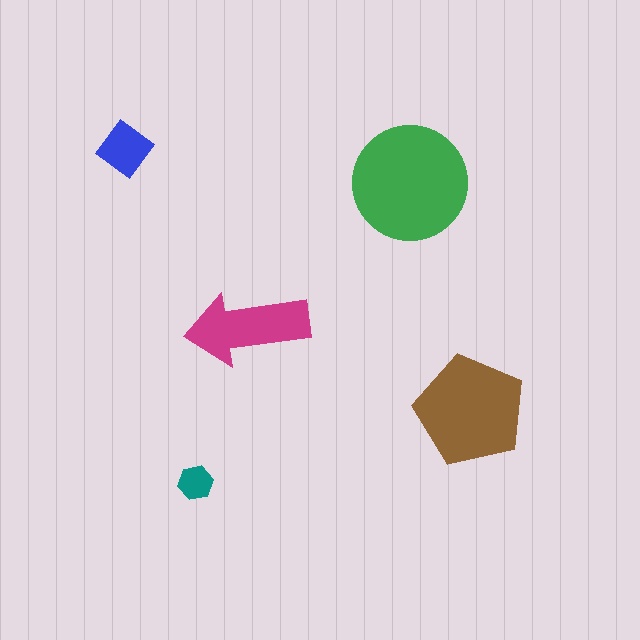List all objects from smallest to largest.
The teal hexagon, the blue diamond, the magenta arrow, the brown pentagon, the green circle.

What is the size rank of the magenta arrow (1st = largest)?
3rd.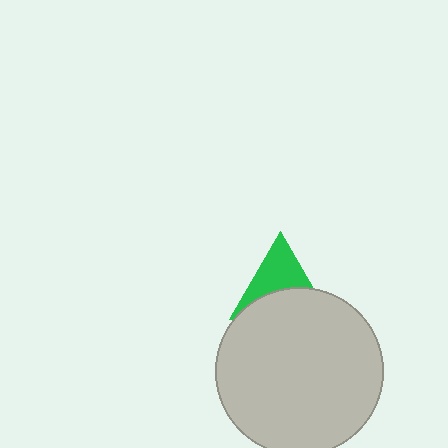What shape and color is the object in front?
The object in front is a light gray circle.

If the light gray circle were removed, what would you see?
You would see the complete green triangle.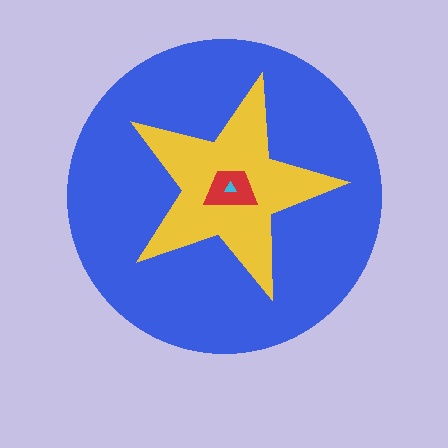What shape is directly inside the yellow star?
The red trapezoid.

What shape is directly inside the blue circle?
The yellow star.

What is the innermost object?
The cyan triangle.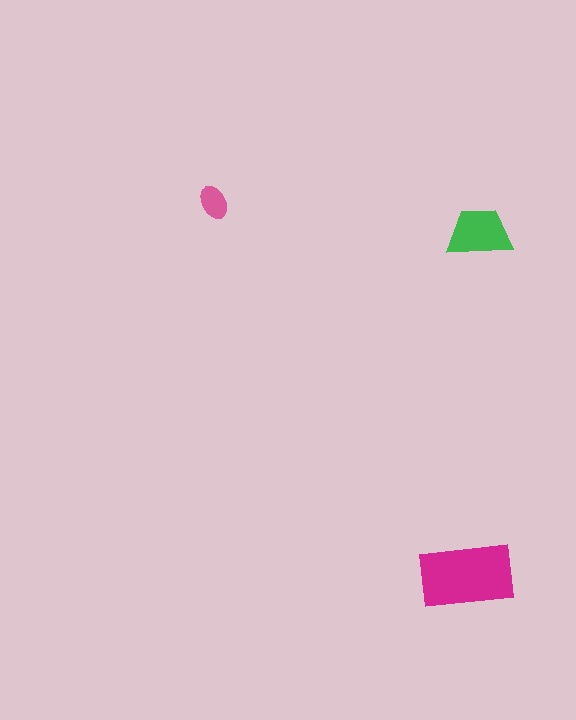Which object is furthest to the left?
The pink ellipse is leftmost.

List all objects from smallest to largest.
The pink ellipse, the green trapezoid, the magenta rectangle.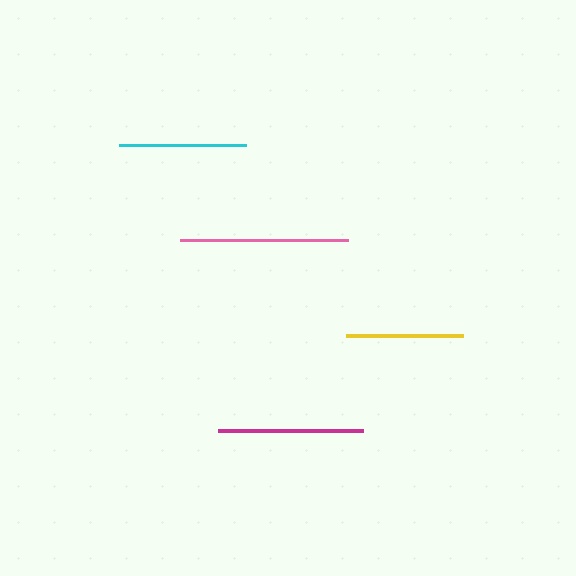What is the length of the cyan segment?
The cyan segment is approximately 127 pixels long.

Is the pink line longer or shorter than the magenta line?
The pink line is longer than the magenta line.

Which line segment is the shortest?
The yellow line is the shortest at approximately 117 pixels.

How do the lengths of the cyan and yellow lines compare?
The cyan and yellow lines are approximately the same length.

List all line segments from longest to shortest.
From longest to shortest: pink, magenta, cyan, yellow.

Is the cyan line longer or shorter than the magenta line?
The magenta line is longer than the cyan line.